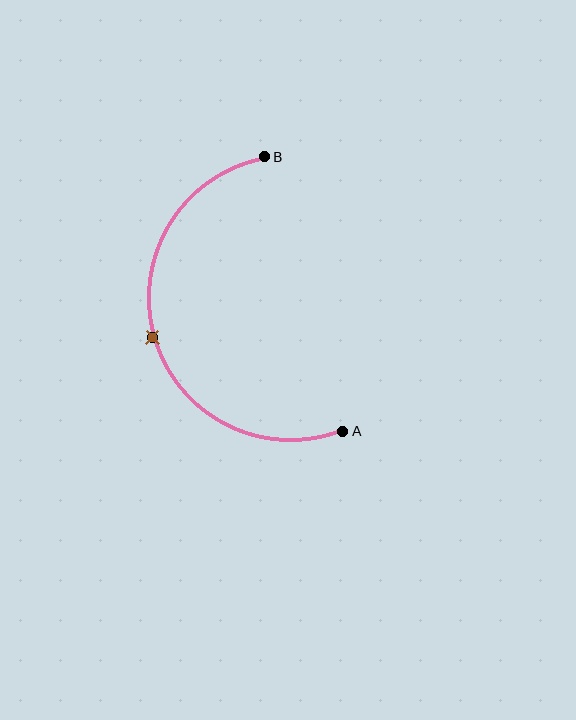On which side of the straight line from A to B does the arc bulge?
The arc bulges to the left of the straight line connecting A and B.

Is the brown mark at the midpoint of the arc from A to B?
Yes. The brown mark lies on the arc at equal arc-length from both A and B — it is the arc midpoint.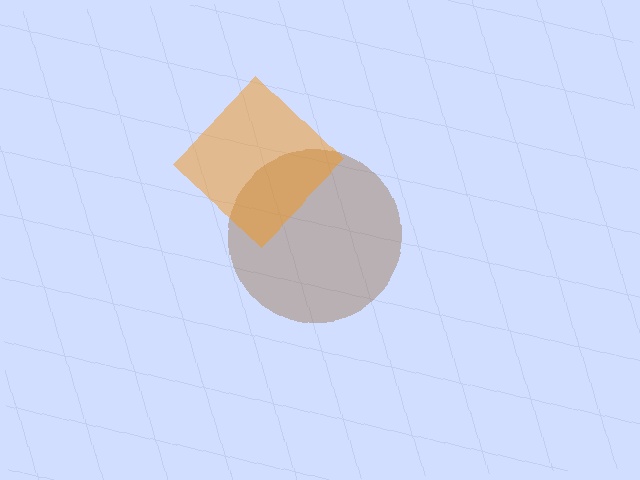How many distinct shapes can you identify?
There are 2 distinct shapes: a brown circle, an orange diamond.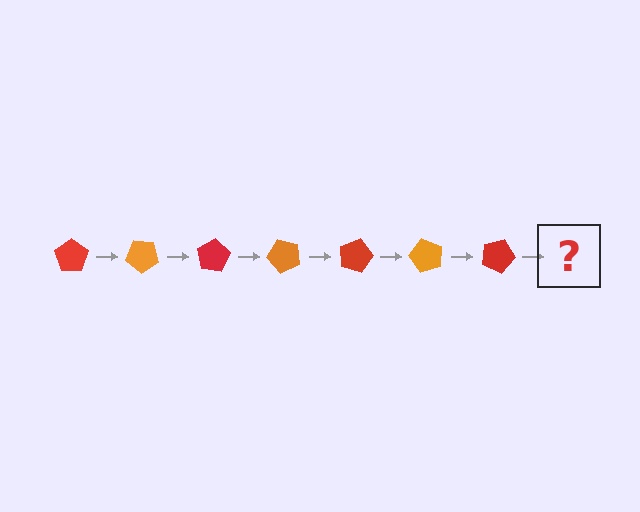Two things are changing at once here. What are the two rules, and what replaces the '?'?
The two rules are that it rotates 40 degrees each step and the color cycles through red and orange. The '?' should be an orange pentagon, rotated 280 degrees from the start.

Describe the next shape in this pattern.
It should be an orange pentagon, rotated 280 degrees from the start.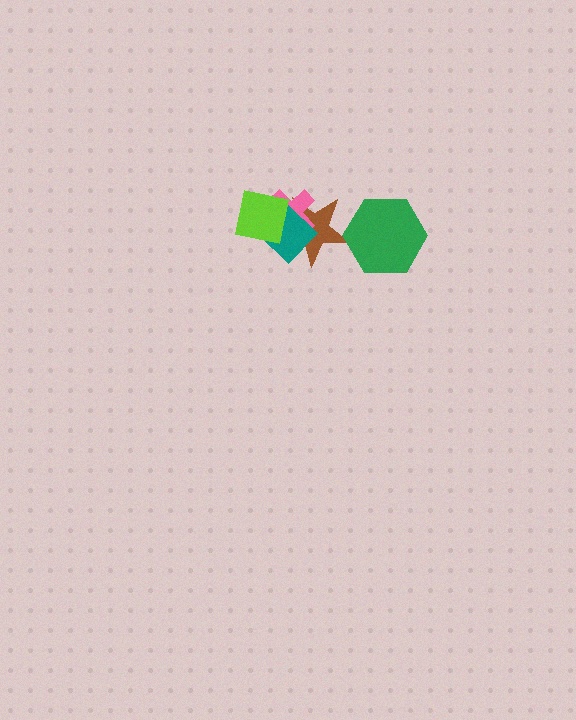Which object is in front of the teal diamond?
The lime square is in front of the teal diamond.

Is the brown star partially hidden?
Yes, it is partially covered by another shape.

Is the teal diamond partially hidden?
Yes, it is partially covered by another shape.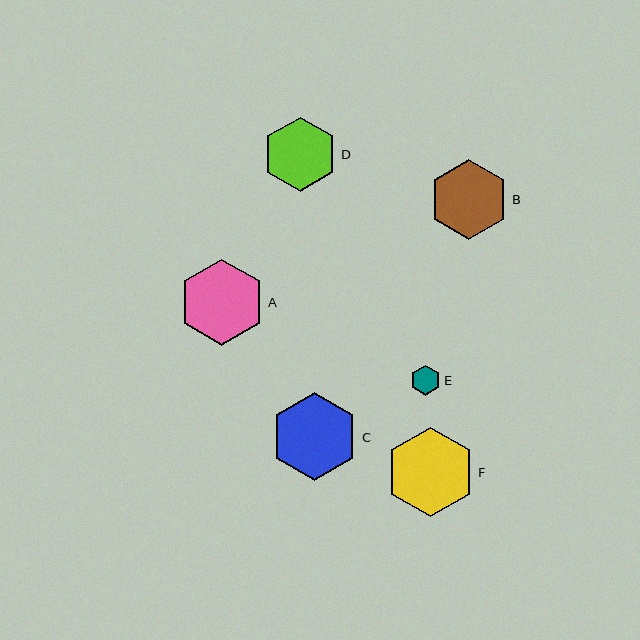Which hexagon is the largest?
Hexagon F is the largest with a size of approximately 89 pixels.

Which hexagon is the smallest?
Hexagon E is the smallest with a size of approximately 30 pixels.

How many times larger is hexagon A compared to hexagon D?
Hexagon A is approximately 1.2 times the size of hexagon D.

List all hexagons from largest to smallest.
From largest to smallest: F, C, A, B, D, E.